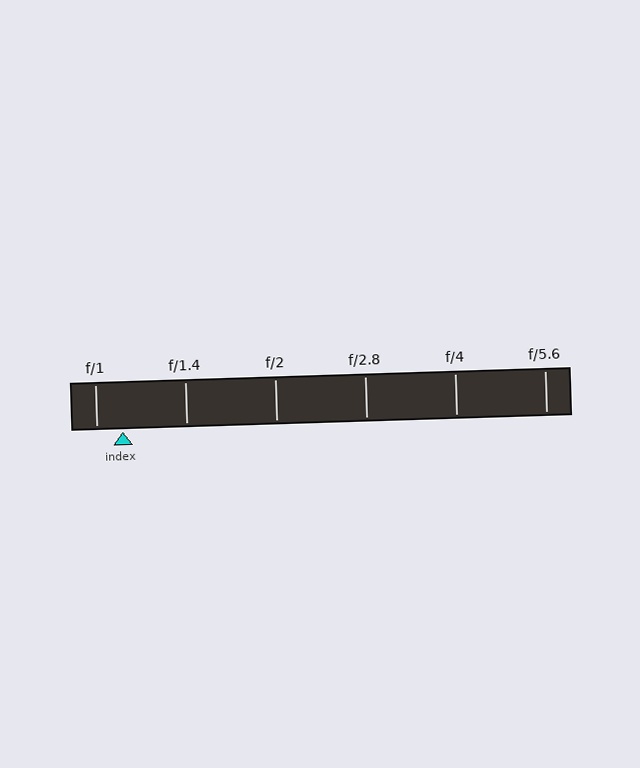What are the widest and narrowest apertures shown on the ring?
The widest aperture shown is f/1 and the narrowest is f/5.6.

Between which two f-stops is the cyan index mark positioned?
The index mark is between f/1 and f/1.4.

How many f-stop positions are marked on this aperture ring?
There are 6 f-stop positions marked.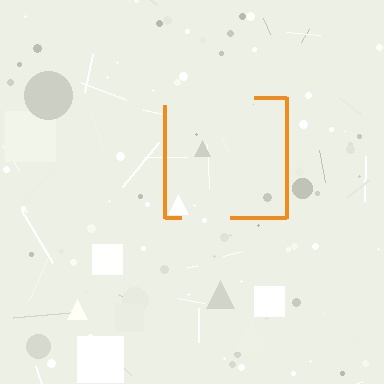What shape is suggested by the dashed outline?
The dashed outline suggests a square.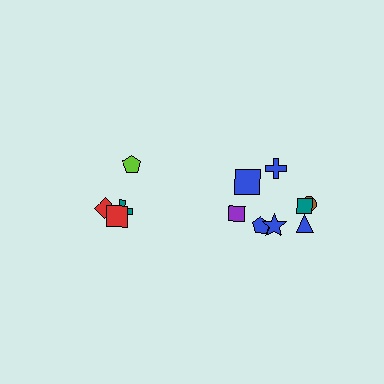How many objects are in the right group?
There are 8 objects.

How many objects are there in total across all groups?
There are 12 objects.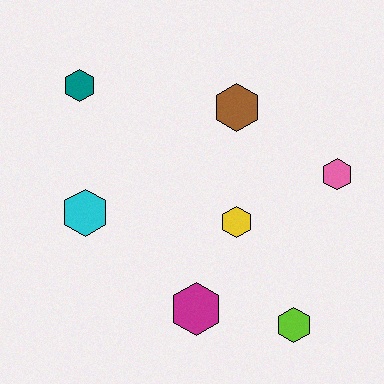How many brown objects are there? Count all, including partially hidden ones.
There is 1 brown object.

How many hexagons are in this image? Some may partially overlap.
There are 7 hexagons.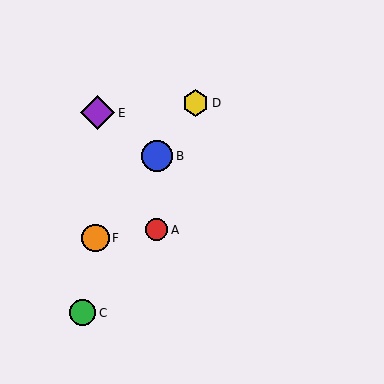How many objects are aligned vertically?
2 objects (A, B) are aligned vertically.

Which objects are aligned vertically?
Objects A, B are aligned vertically.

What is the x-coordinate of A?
Object A is at x≈157.